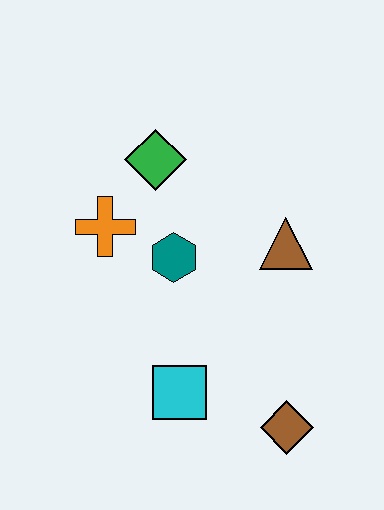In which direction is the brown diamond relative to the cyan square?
The brown diamond is to the right of the cyan square.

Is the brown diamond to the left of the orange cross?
No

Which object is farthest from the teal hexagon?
The brown diamond is farthest from the teal hexagon.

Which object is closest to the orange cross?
The teal hexagon is closest to the orange cross.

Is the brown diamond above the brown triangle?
No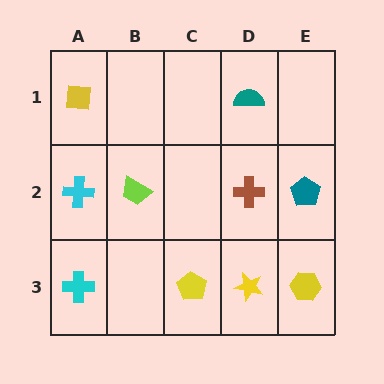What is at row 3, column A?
A cyan cross.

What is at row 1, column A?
A yellow square.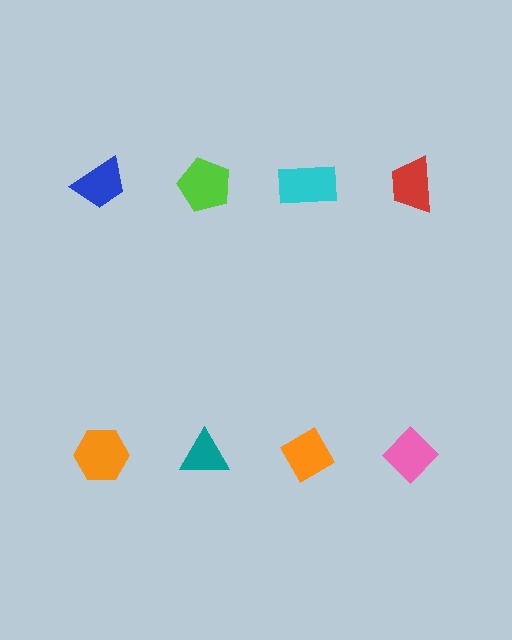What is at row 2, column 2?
A teal triangle.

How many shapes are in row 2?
4 shapes.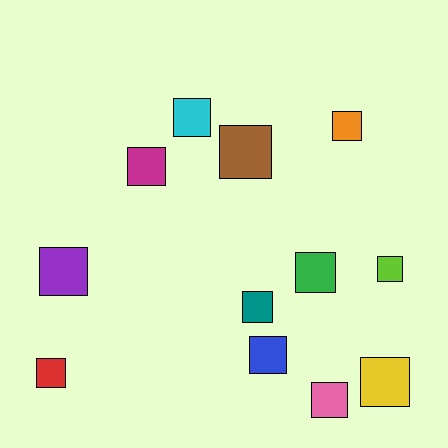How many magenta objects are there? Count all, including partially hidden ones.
There is 1 magenta object.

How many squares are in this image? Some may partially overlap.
There are 12 squares.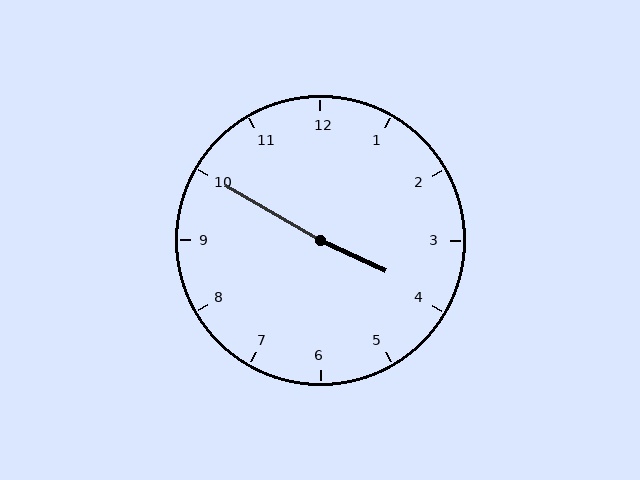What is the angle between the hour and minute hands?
Approximately 175 degrees.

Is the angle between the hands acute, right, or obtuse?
It is obtuse.